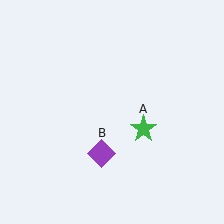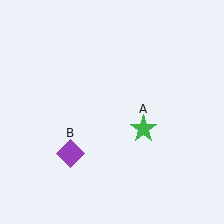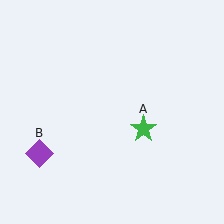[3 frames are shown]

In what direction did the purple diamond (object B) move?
The purple diamond (object B) moved left.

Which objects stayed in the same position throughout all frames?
Green star (object A) remained stationary.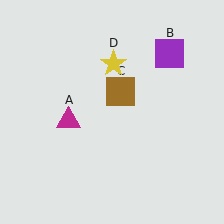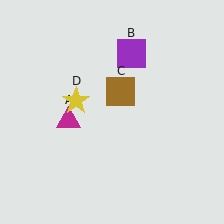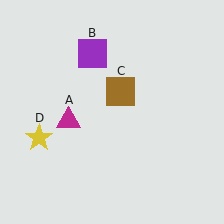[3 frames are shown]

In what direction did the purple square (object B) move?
The purple square (object B) moved left.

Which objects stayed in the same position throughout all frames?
Magenta triangle (object A) and brown square (object C) remained stationary.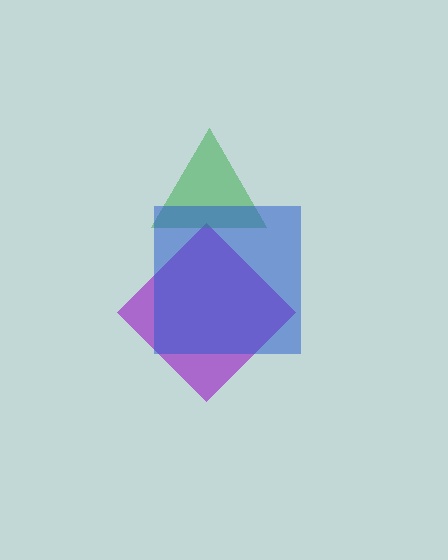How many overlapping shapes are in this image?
There are 3 overlapping shapes in the image.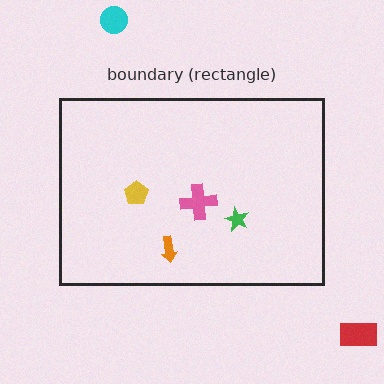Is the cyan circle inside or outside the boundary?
Outside.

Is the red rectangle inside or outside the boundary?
Outside.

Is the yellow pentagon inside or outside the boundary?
Inside.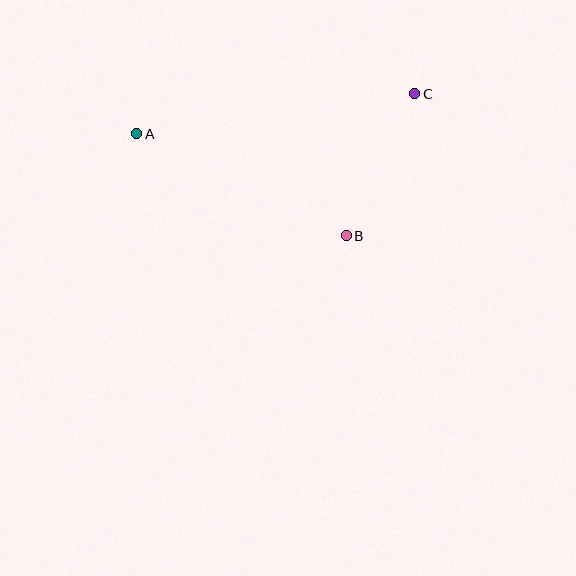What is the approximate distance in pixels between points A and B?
The distance between A and B is approximately 233 pixels.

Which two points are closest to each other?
Points B and C are closest to each other.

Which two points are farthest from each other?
Points A and C are farthest from each other.